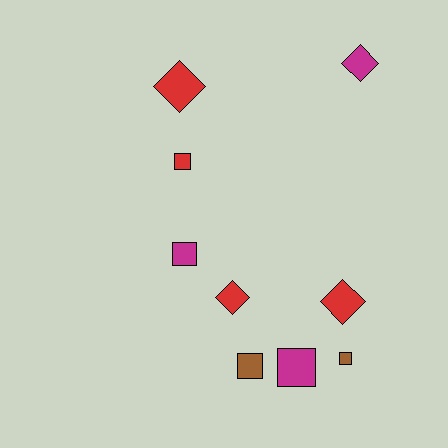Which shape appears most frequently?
Square, with 5 objects.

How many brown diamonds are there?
There are no brown diamonds.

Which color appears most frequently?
Red, with 4 objects.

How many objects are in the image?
There are 9 objects.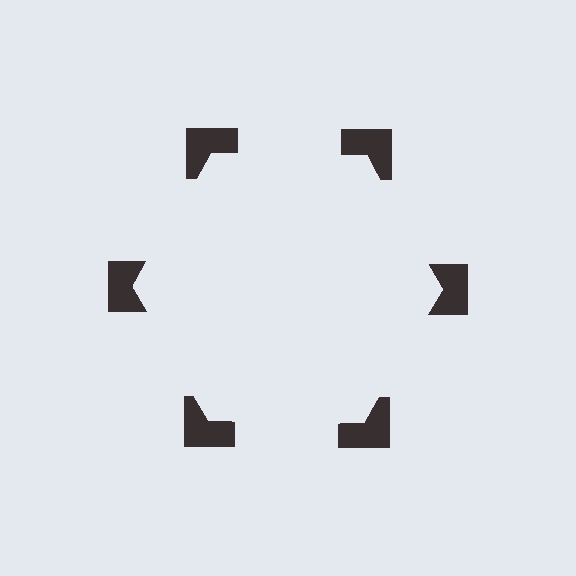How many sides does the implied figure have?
6 sides.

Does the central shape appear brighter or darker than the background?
It typically appears slightly brighter than the background, even though no actual brightness change is drawn.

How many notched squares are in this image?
There are 6 — one at each vertex of the illusory hexagon.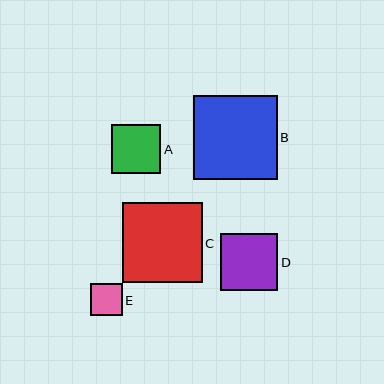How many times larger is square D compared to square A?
Square D is approximately 1.1 times the size of square A.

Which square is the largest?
Square B is the largest with a size of approximately 84 pixels.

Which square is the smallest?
Square E is the smallest with a size of approximately 31 pixels.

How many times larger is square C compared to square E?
Square C is approximately 2.6 times the size of square E.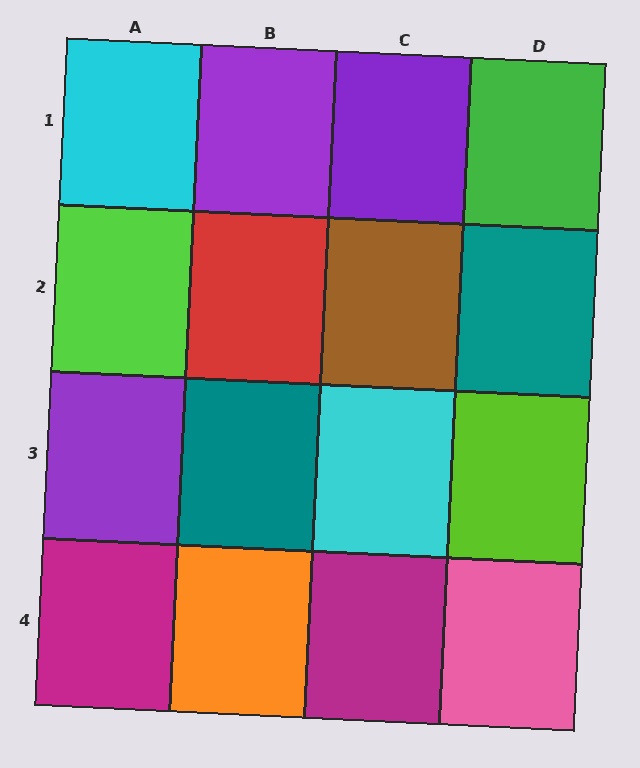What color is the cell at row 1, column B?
Purple.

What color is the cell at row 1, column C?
Purple.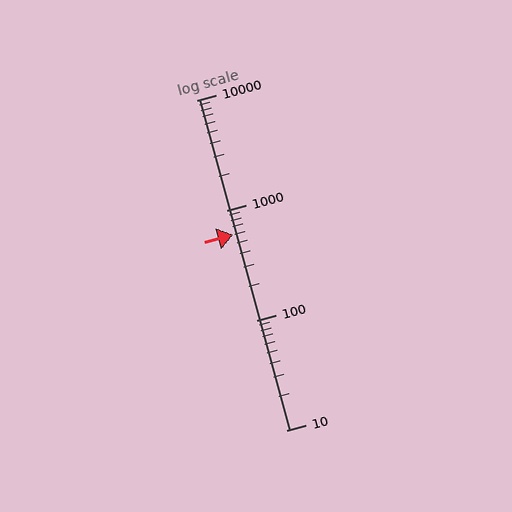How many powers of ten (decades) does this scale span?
The scale spans 3 decades, from 10 to 10000.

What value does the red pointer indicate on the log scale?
The pointer indicates approximately 600.